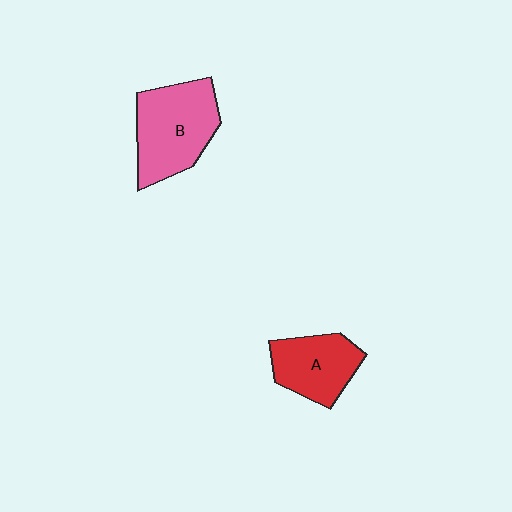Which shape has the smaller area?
Shape A (red).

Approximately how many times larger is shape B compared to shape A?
Approximately 1.4 times.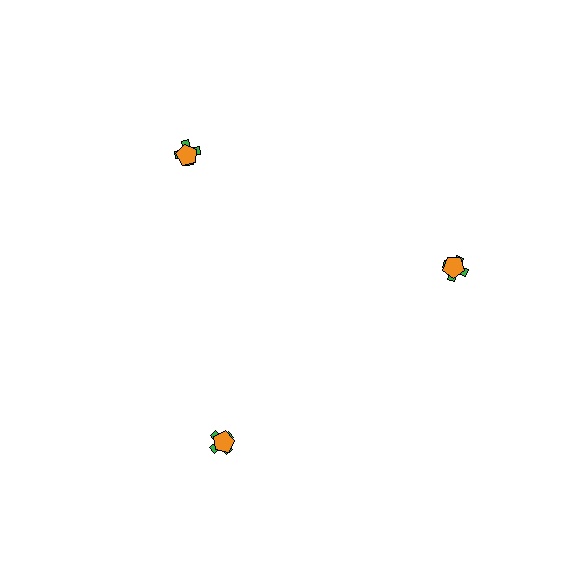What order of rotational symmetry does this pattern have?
This pattern has 3-fold rotational symmetry.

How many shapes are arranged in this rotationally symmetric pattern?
There are 6 shapes, arranged in 3 groups of 2.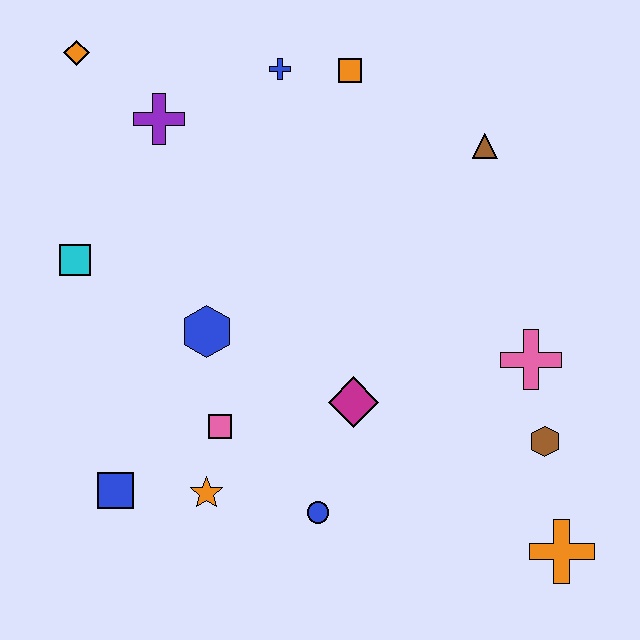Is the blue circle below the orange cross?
No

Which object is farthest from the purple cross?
The orange cross is farthest from the purple cross.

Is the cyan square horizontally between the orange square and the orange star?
No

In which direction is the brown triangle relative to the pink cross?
The brown triangle is above the pink cross.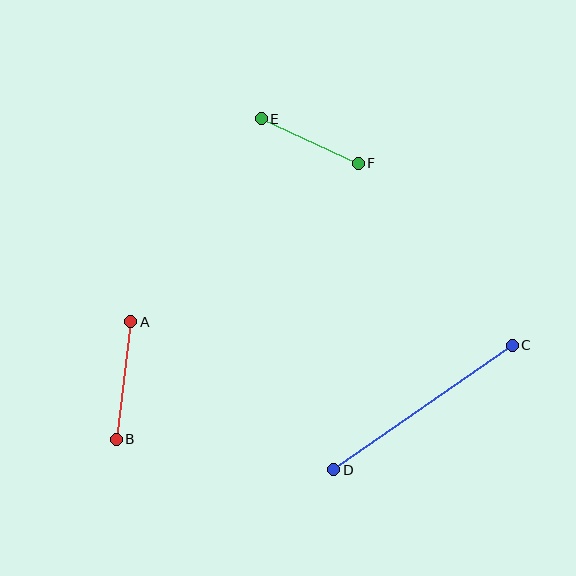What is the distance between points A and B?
The distance is approximately 118 pixels.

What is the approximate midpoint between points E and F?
The midpoint is at approximately (310, 141) pixels.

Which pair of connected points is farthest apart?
Points C and D are farthest apart.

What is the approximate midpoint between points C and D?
The midpoint is at approximately (423, 408) pixels.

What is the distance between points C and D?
The distance is approximately 218 pixels.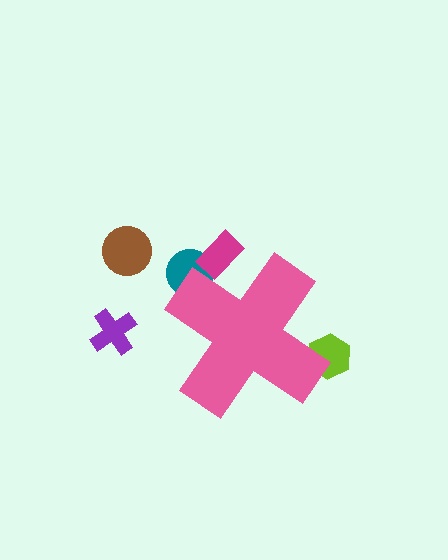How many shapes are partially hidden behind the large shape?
3 shapes are partially hidden.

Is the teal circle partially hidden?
Yes, the teal circle is partially hidden behind the pink cross.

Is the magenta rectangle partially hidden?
Yes, the magenta rectangle is partially hidden behind the pink cross.